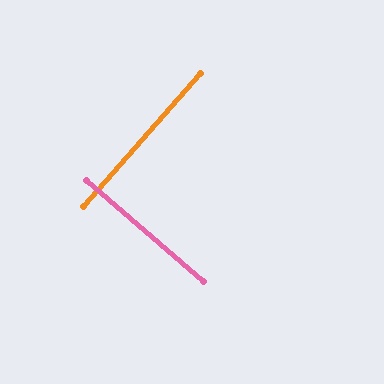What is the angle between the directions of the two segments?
Approximately 89 degrees.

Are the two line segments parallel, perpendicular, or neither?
Perpendicular — they meet at approximately 89°.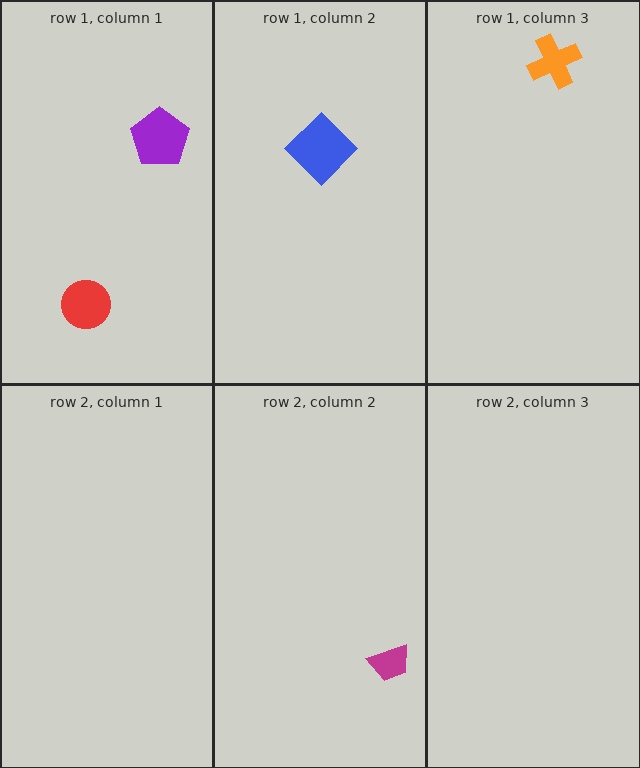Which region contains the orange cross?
The row 1, column 3 region.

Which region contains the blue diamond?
The row 1, column 2 region.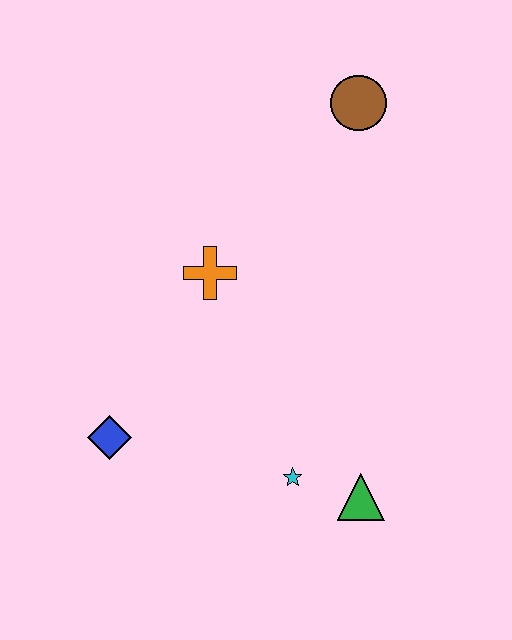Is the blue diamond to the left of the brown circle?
Yes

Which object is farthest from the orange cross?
The green triangle is farthest from the orange cross.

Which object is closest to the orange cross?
The blue diamond is closest to the orange cross.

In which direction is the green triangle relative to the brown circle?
The green triangle is below the brown circle.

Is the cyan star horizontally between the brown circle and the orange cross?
Yes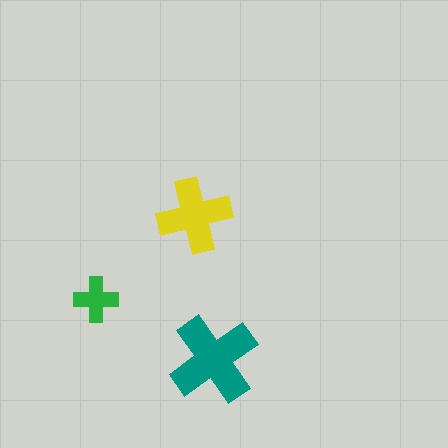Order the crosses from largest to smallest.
the teal one, the yellow one, the green one.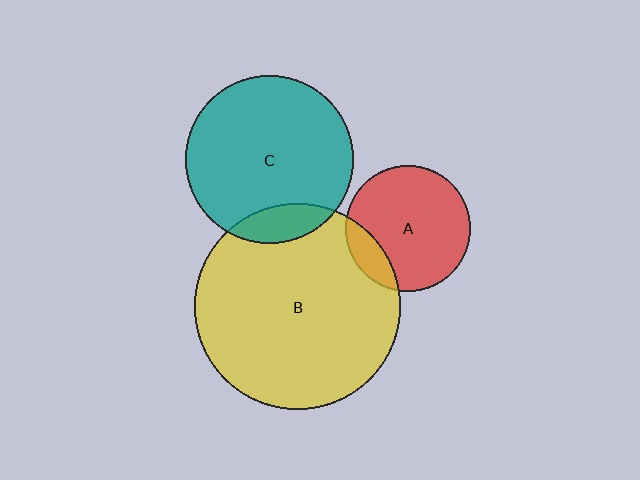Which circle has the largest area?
Circle B (yellow).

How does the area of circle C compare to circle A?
Approximately 1.8 times.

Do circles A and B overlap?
Yes.